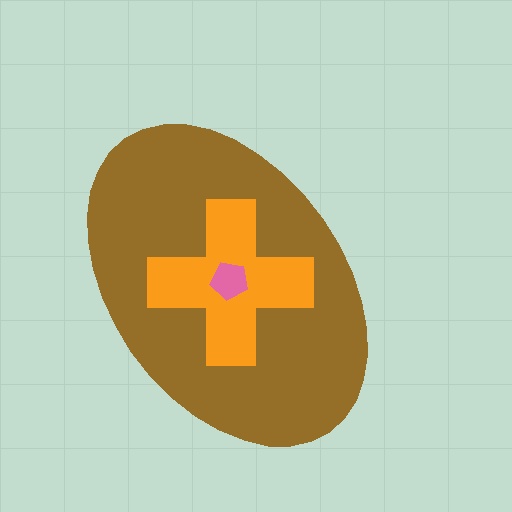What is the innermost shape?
The pink pentagon.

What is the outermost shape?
The brown ellipse.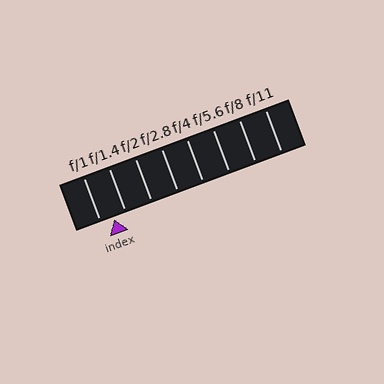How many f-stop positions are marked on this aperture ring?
There are 8 f-stop positions marked.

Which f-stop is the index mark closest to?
The index mark is closest to f/1.4.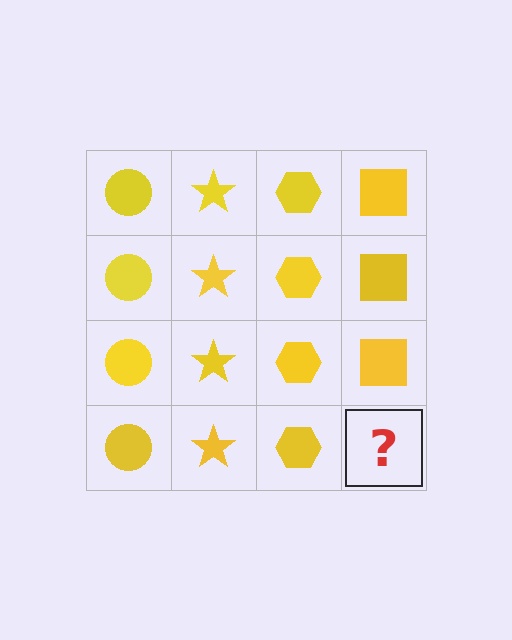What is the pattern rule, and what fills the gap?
The rule is that each column has a consistent shape. The gap should be filled with a yellow square.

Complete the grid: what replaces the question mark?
The question mark should be replaced with a yellow square.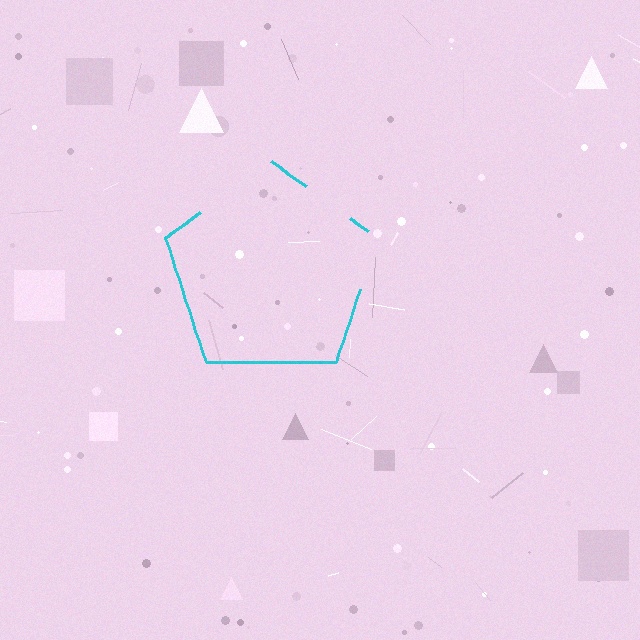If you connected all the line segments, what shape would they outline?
They would outline a pentagon.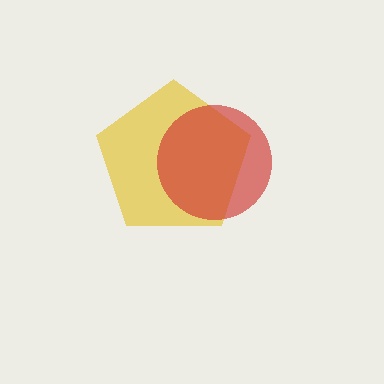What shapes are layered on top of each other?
The layered shapes are: a yellow pentagon, a red circle.